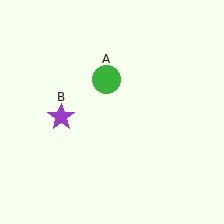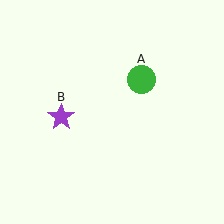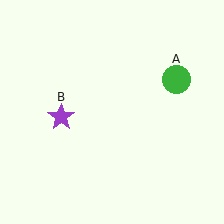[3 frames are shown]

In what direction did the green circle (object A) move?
The green circle (object A) moved right.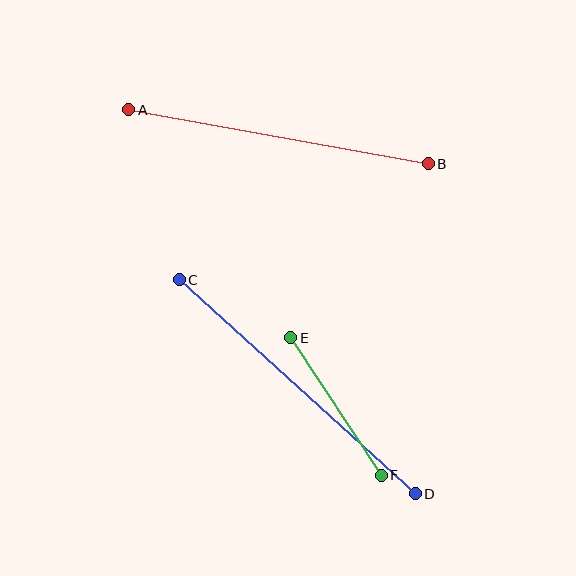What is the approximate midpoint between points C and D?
The midpoint is at approximately (297, 387) pixels.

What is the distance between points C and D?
The distance is approximately 318 pixels.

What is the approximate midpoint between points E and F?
The midpoint is at approximately (336, 406) pixels.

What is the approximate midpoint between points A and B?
The midpoint is at approximately (279, 137) pixels.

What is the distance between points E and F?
The distance is approximately 165 pixels.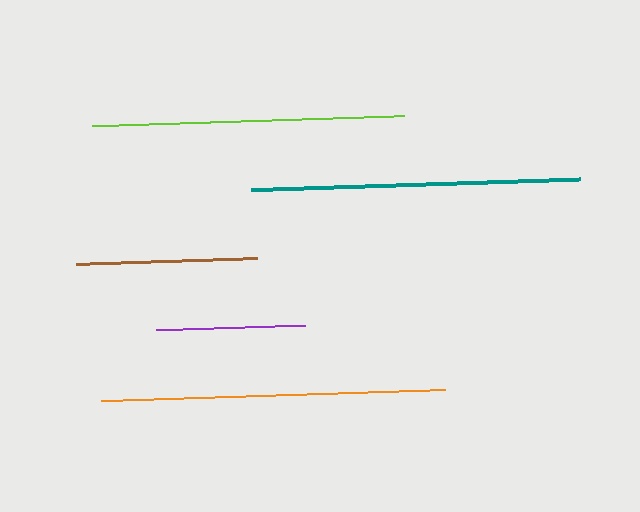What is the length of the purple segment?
The purple segment is approximately 149 pixels long.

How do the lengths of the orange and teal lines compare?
The orange and teal lines are approximately the same length.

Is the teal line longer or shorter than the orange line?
The orange line is longer than the teal line.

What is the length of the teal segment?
The teal segment is approximately 330 pixels long.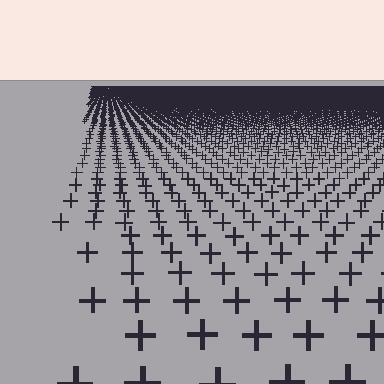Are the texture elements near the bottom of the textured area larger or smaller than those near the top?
Larger. Near the bottom, elements are closer to the viewer and appear at a bigger on-screen size.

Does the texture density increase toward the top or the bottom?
Density increases toward the top.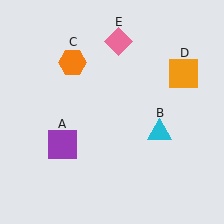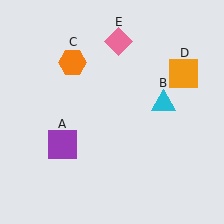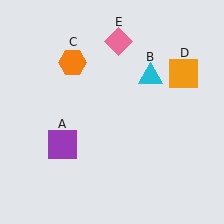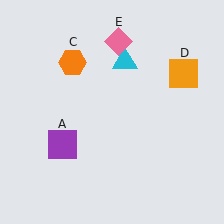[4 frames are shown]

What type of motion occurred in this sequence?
The cyan triangle (object B) rotated counterclockwise around the center of the scene.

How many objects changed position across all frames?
1 object changed position: cyan triangle (object B).